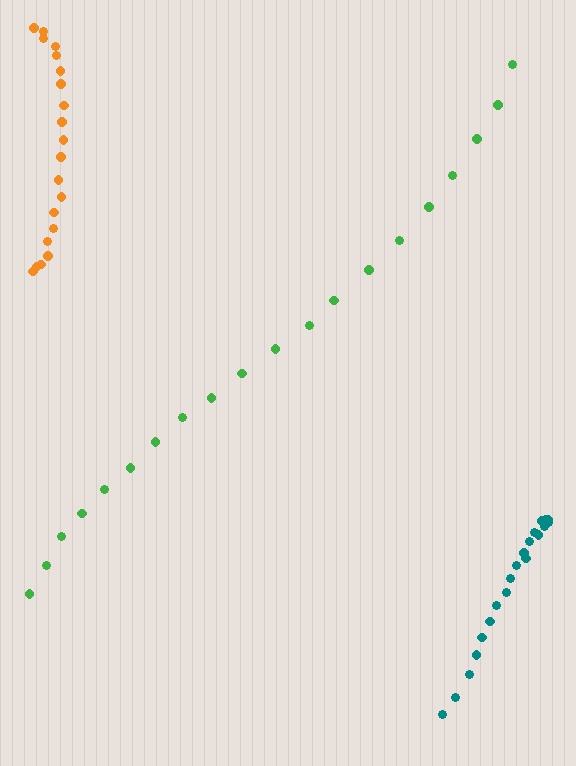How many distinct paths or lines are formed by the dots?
There are 3 distinct paths.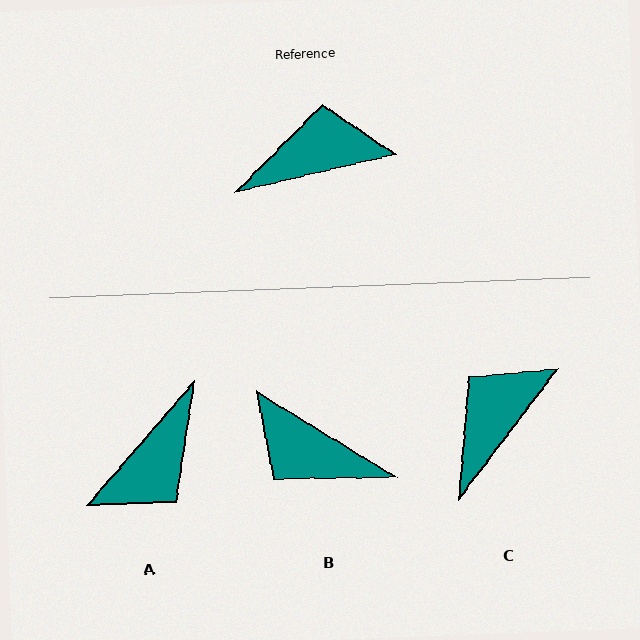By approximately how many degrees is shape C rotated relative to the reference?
Approximately 39 degrees counter-clockwise.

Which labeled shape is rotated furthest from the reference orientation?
A, about 144 degrees away.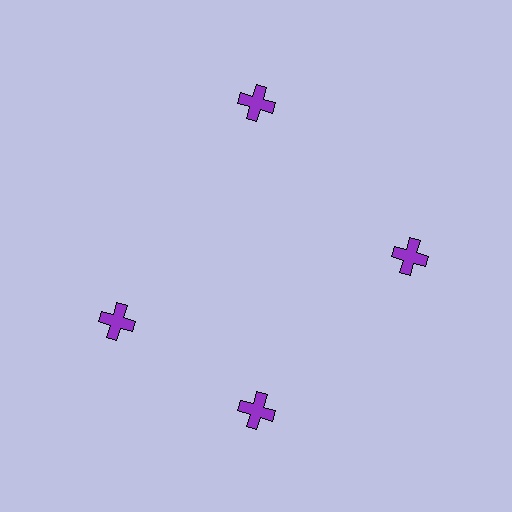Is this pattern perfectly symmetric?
No. The 4 purple crosses are arranged in a ring, but one element near the 9 o'clock position is rotated out of alignment along the ring, breaking the 4-fold rotational symmetry.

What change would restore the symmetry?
The symmetry would be restored by rotating it back into even spacing with its neighbors so that all 4 crosses sit at equal angles and equal distance from the center.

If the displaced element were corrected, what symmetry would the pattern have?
It would have 4-fold rotational symmetry — the pattern would map onto itself every 90 degrees.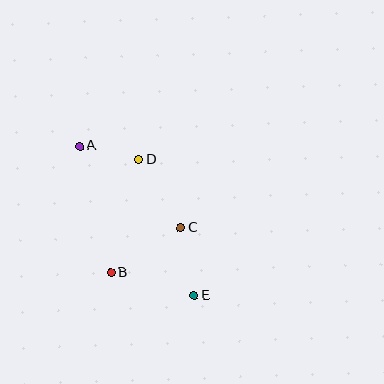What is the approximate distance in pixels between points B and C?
The distance between B and C is approximately 83 pixels.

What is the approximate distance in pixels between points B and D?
The distance between B and D is approximately 116 pixels.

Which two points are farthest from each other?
Points A and E are farthest from each other.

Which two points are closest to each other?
Points A and D are closest to each other.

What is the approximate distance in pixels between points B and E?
The distance between B and E is approximately 87 pixels.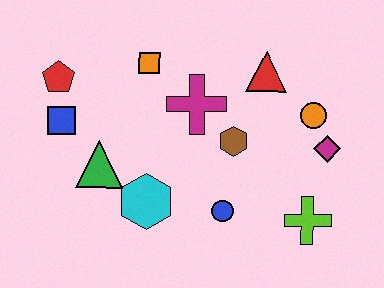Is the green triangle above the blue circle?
Yes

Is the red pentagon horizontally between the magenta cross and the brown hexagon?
No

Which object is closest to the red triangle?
The orange circle is closest to the red triangle.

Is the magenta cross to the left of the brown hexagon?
Yes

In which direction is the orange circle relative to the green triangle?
The orange circle is to the right of the green triangle.